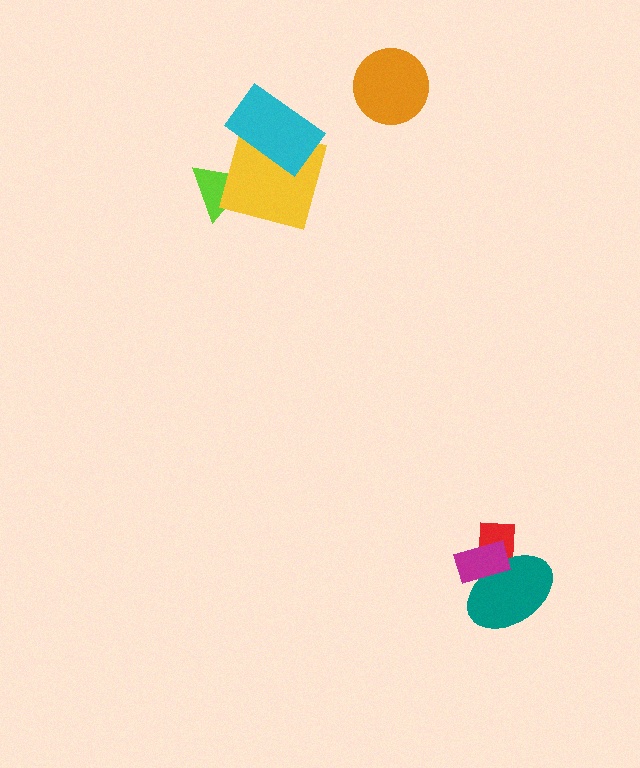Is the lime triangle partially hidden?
Yes, it is partially covered by another shape.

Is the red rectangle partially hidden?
Yes, it is partially covered by another shape.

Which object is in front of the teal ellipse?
The magenta rectangle is in front of the teal ellipse.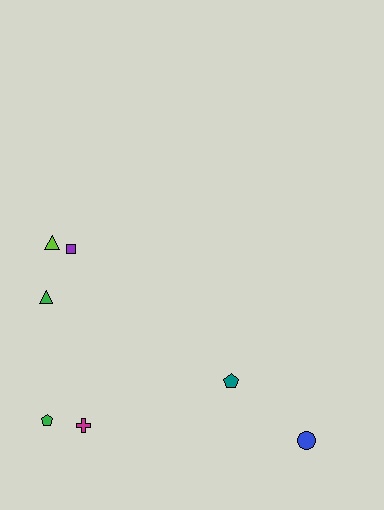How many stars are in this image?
There are no stars.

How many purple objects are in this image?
There is 1 purple object.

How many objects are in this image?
There are 7 objects.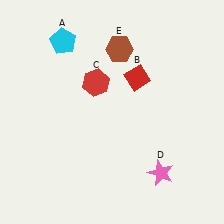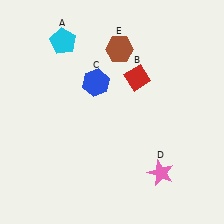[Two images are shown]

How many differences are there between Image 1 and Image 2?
There is 1 difference between the two images.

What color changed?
The hexagon (C) changed from red in Image 1 to blue in Image 2.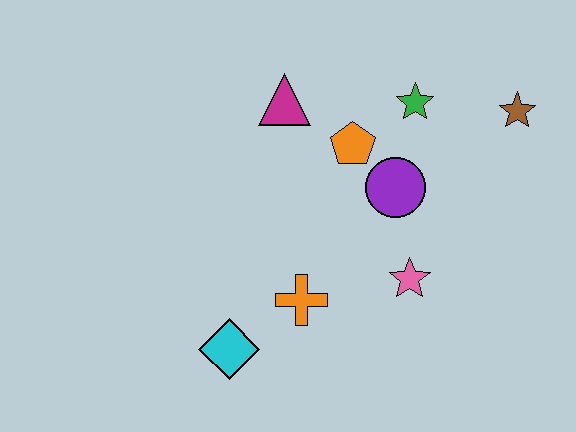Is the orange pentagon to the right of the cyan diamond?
Yes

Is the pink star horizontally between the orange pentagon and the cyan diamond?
No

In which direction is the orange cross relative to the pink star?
The orange cross is to the left of the pink star.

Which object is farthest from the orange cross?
The brown star is farthest from the orange cross.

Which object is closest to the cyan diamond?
The orange cross is closest to the cyan diamond.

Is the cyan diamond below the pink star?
Yes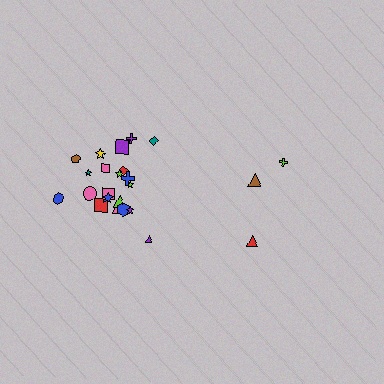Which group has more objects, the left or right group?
The left group.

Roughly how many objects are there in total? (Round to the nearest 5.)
Roughly 25 objects in total.